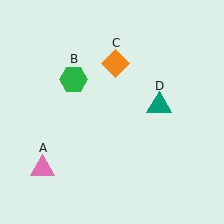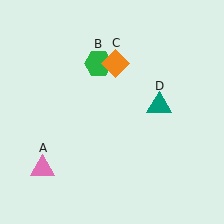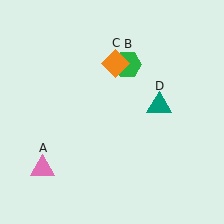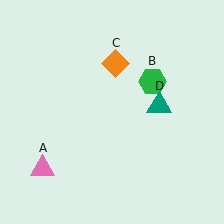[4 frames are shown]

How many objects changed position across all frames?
1 object changed position: green hexagon (object B).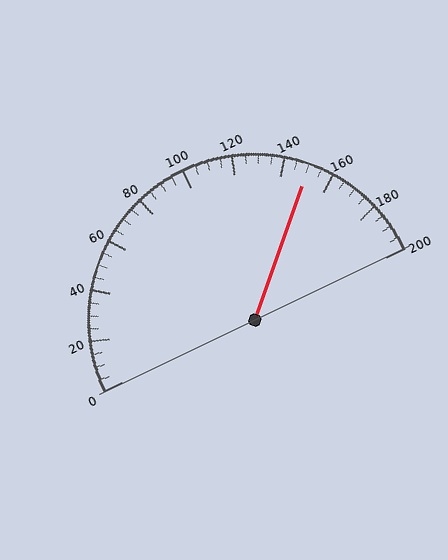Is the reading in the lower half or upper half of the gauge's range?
The reading is in the upper half of the range (0 to 200).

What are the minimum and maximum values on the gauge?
The gauge ranges from 0 to 200.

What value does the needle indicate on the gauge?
The needle indicates approximately 150.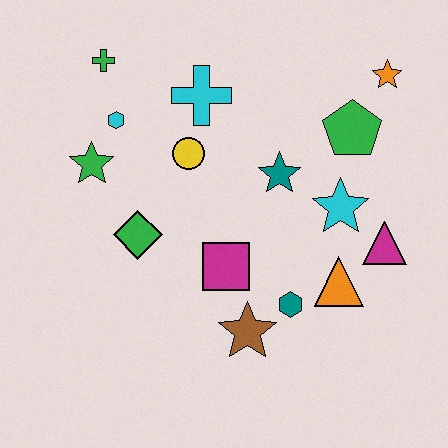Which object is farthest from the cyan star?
The green cross is farthest from the cyan star.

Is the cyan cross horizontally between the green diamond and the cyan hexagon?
No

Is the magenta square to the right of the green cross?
Yes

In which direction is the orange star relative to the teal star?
The orange star is to the right of the teal star.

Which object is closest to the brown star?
The teal hexagon is closest to the brown star.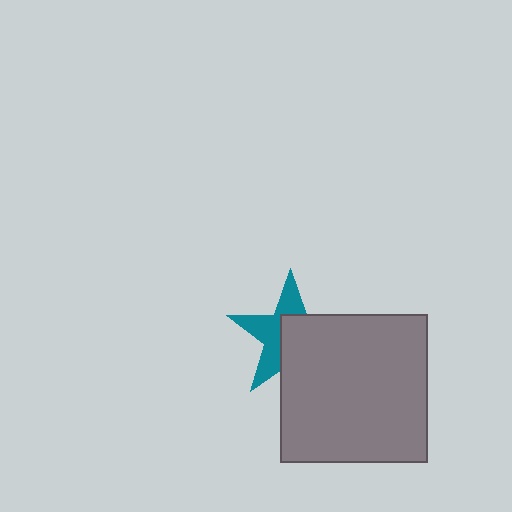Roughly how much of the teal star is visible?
About half of it is visible (roughly 46%).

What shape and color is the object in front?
The object in front is a gray square.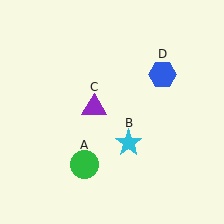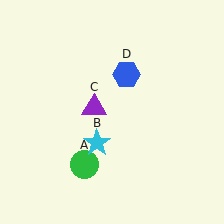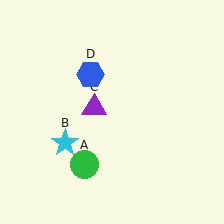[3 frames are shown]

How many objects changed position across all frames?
2 objects changed position: cyan star (object B), blue hexagon (object D).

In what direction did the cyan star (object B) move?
The cyan star (object B) moved left.